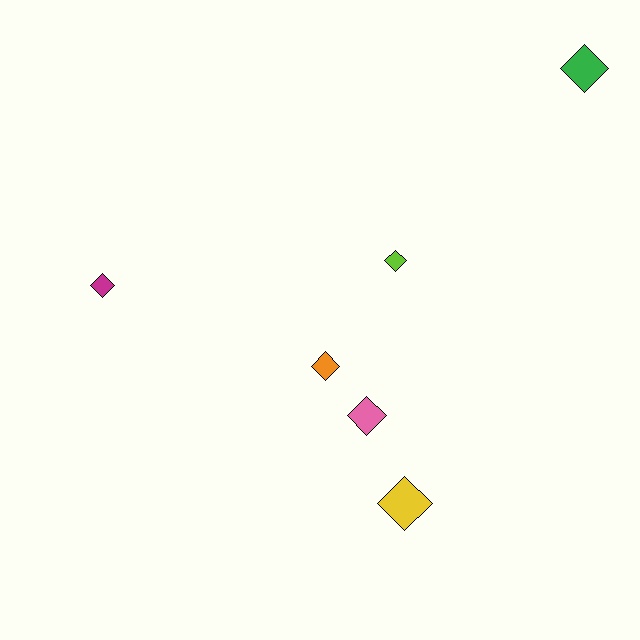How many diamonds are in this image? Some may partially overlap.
There are 6 diamonds.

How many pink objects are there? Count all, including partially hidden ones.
There is 1 pink object.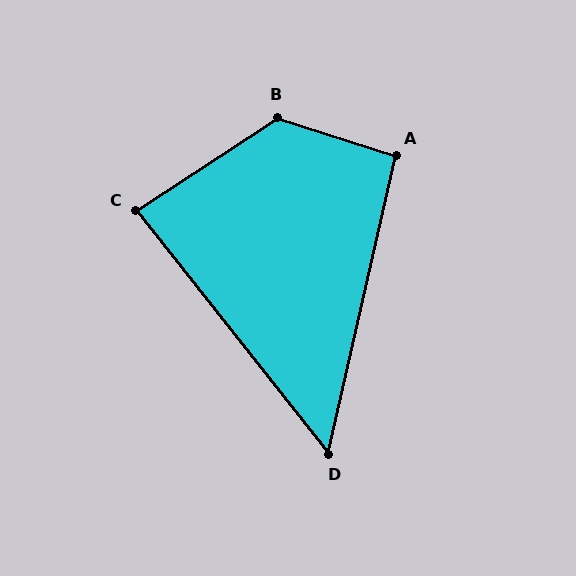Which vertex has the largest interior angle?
B, at approximately 129 degrees.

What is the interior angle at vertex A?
Approximately 95 degrees (obtuse).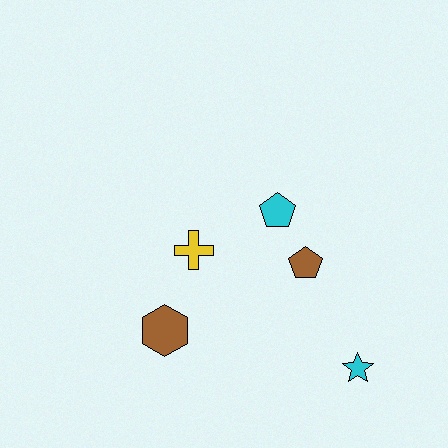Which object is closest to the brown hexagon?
The yellow cross is closest to the brown hexagon.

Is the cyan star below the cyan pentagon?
Yes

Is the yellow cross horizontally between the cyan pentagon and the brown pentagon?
No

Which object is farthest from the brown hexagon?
The cyan star is farthest from the brown hexagon.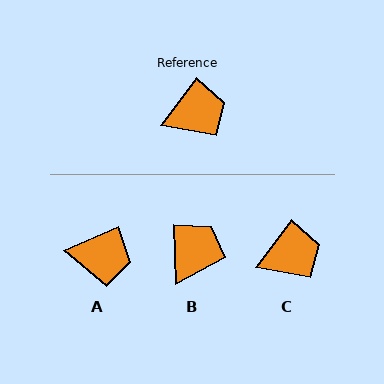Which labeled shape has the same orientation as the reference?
C.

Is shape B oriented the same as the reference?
No, it is off by about 39 degrees.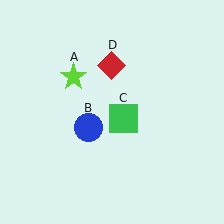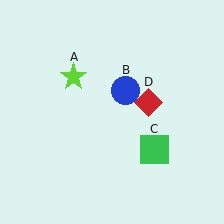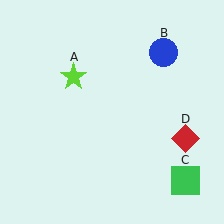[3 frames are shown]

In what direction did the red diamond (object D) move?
The red diamond (object D) moved down and to the right.